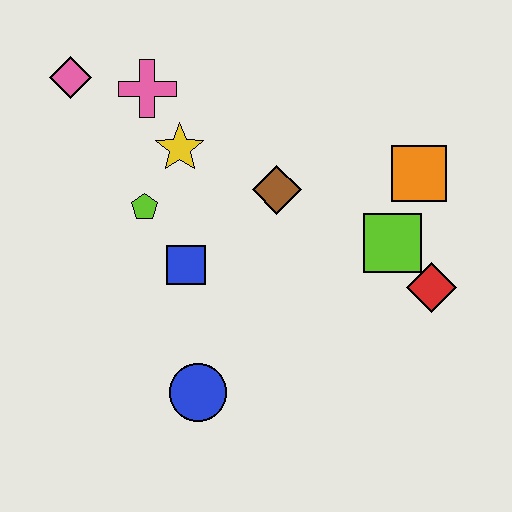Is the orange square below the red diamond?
No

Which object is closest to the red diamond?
The lime square is closest to the red diamond.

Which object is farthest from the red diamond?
The pink diamond is farthest from the red diamond.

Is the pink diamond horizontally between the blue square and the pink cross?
No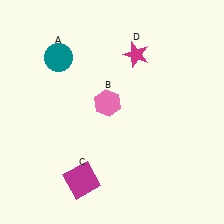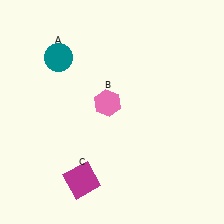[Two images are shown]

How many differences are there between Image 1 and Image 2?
There is 1 difference between the two images.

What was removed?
The magenta star (D) was removed in Image 2.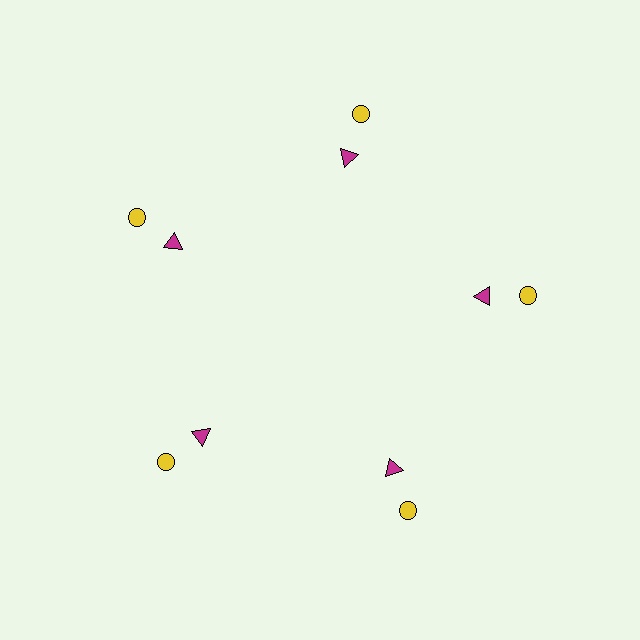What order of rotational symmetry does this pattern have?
This pattern has 5-fold rotational symmetry.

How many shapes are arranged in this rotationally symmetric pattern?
There are 10 shapes, arranged in 5 groups of 2.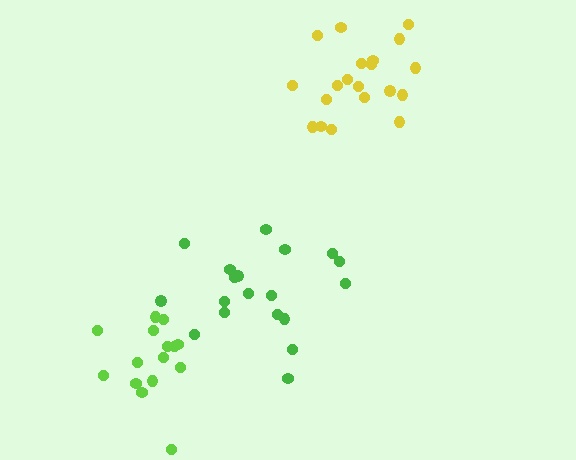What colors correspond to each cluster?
The clusters are colored: green, lime, yellow.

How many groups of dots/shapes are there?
There are 3 groups.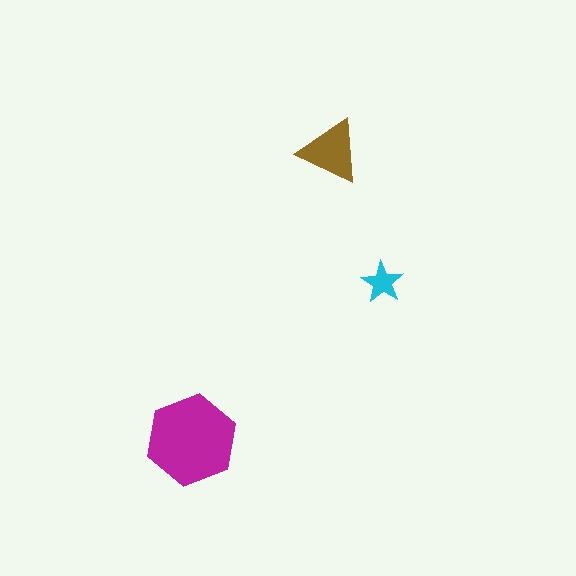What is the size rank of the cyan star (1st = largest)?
3rd.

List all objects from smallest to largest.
The cyan star, the brown triangle, the magenta hexagon.